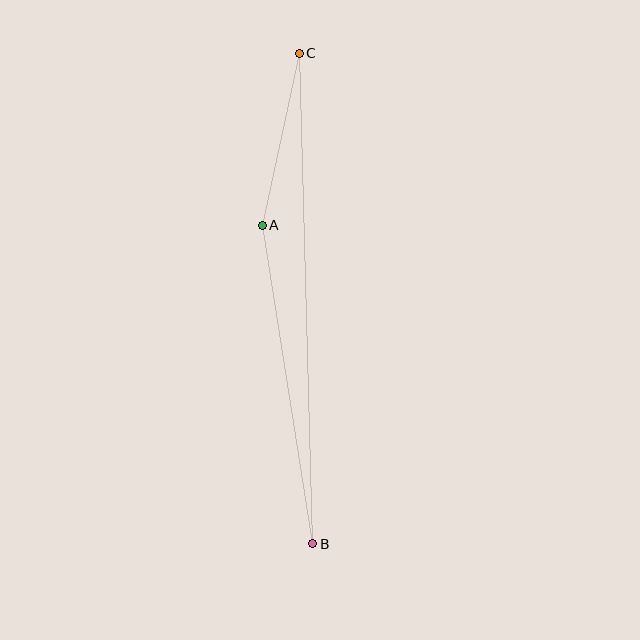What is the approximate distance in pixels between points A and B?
The distance between A and B is approximately 322 pixels.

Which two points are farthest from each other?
Points B and C are farthest from each other.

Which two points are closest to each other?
Points A and C are closest to each other.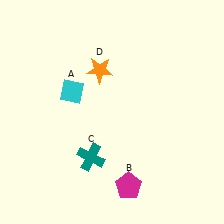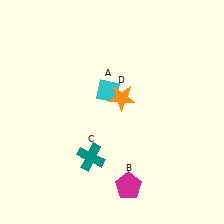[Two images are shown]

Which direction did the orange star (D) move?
The orange star (D) moved down.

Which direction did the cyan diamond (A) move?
The cyan diamond (A) moved right.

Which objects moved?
The objects that moved are: the cyan diamond (A), the orange star (D).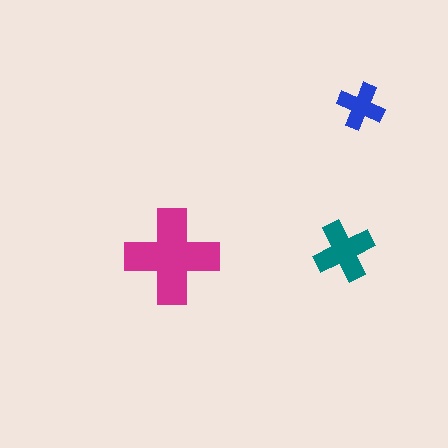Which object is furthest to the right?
The blue cross is rightmost.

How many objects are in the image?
There are 3 objects in the image.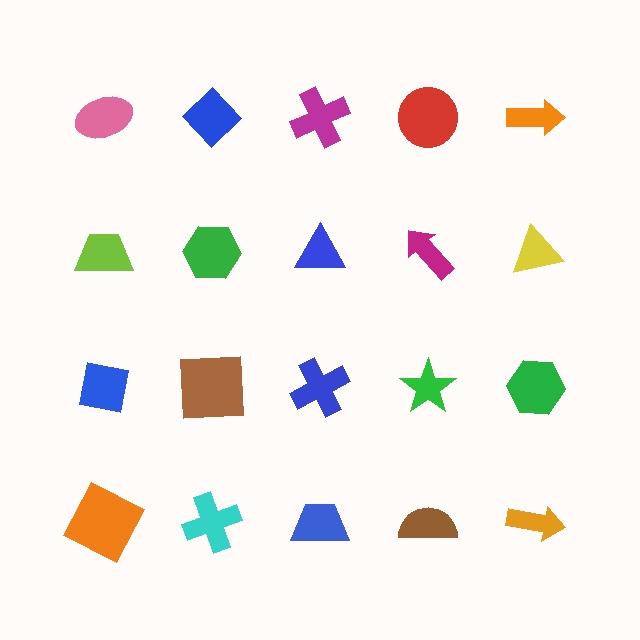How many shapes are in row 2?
5 shapes.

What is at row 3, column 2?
A brown square.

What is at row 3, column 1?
A blue square.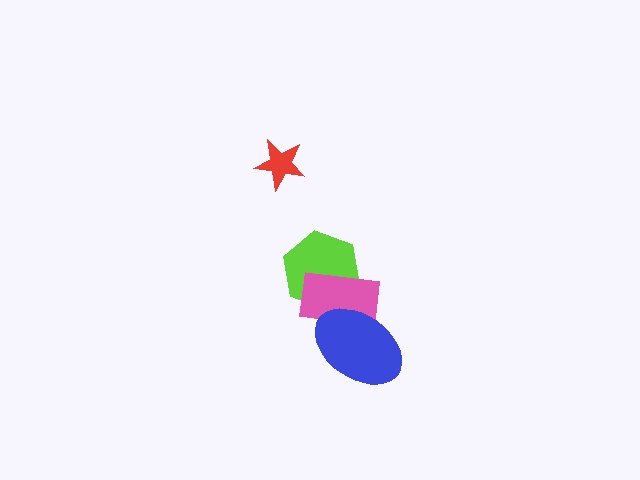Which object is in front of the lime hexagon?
The pink rectangle is in front of the lime hexagon.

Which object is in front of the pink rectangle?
The blue ellipse is in front of the pink rectangle.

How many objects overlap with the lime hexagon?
1 object overlaps with the lime hexagon.